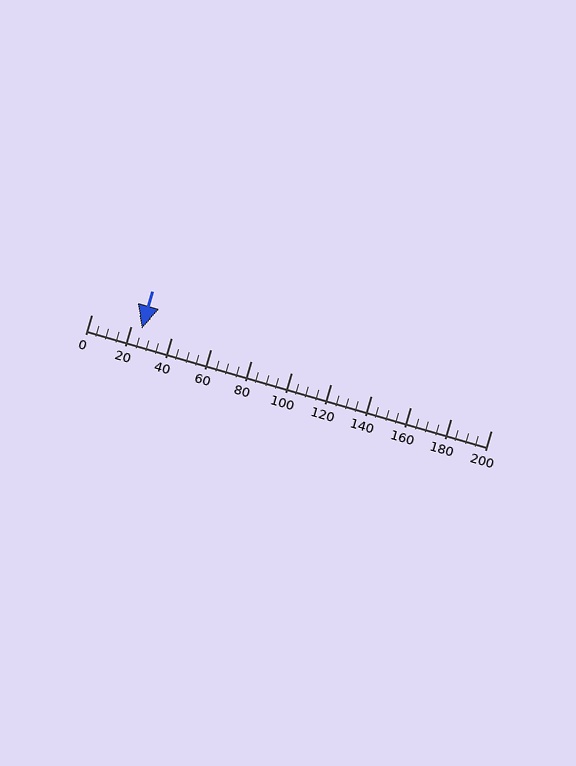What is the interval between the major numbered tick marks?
The major tick marks are spaced 20 units apart.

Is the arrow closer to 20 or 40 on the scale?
The arrow is closer to 20.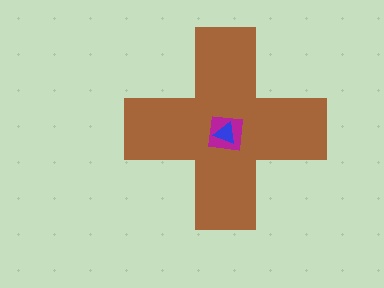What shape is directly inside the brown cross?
The magenta square.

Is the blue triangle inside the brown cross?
Yes.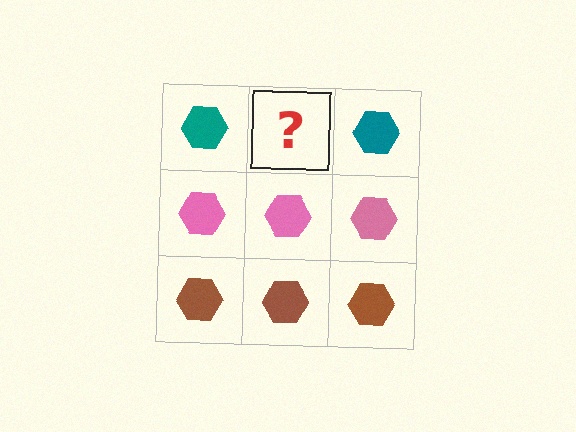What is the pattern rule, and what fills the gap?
The rule is that each row has a consistent color. The gap should be filled with a teal hexagon.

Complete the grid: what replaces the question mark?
The question mark should be replaced with a teal hexagon.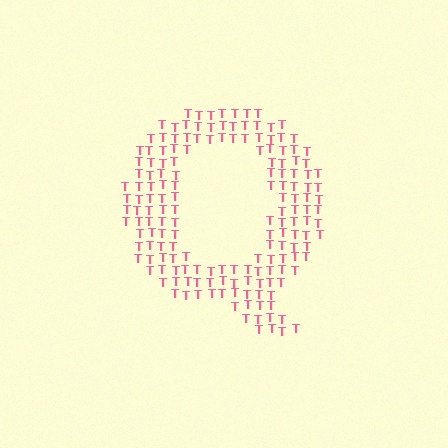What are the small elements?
The small elements are letter T's.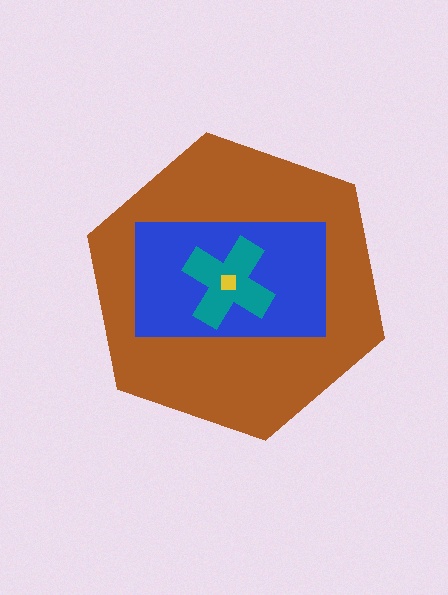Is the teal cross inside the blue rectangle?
Yes.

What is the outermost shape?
The brown hexagon.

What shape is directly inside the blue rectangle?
The teal cross.